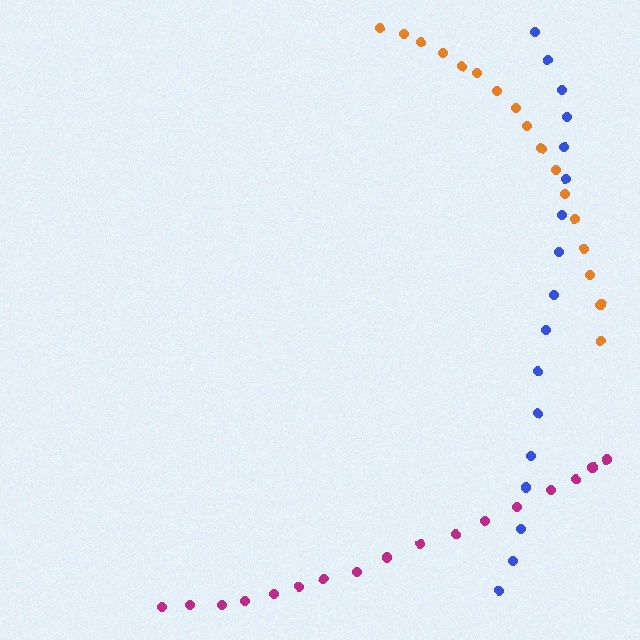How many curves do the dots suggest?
There are 3 distinct paths.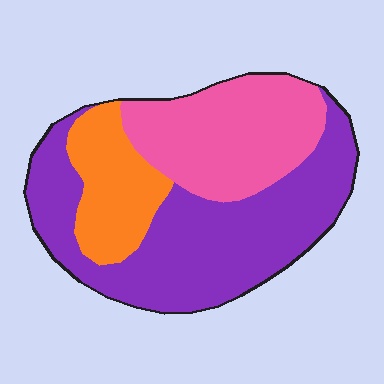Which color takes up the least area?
Orange, at roughly 20%.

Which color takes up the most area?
Purple, at roughly 50%.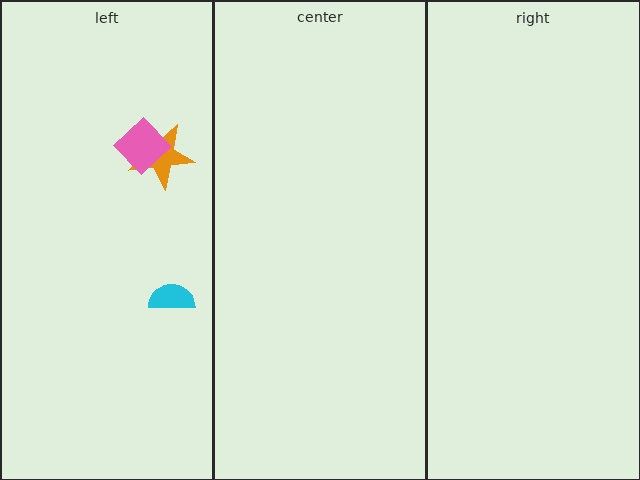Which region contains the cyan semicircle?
The left region.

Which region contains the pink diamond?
The left region.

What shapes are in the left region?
The orange star, the pink diamond, the cyan semicircle.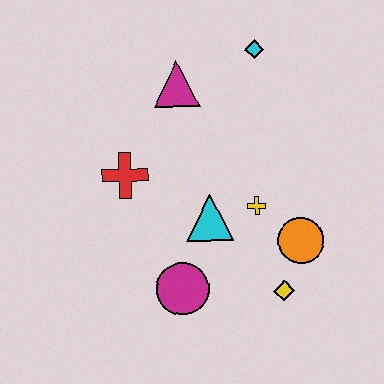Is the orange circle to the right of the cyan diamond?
Yes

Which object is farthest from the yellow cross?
The cyan diamond is farthest from the yellow cross.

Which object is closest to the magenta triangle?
The cyan diamond is closest to the magenta triangle.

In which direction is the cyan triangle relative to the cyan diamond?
The cyan triangle is below the cyan diamond.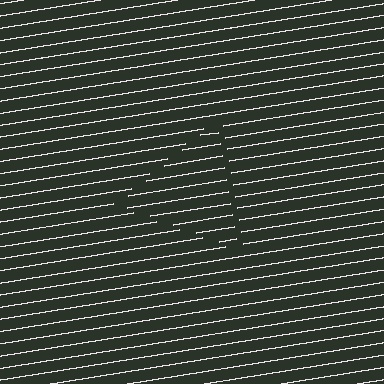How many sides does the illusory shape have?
3 sides — the line-ends trace a triangle.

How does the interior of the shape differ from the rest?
The interior of the shape contains the same grating, shifted by half a period — the contour is defined by the phase discontinuity where line-ends from the inner and outer gratings abut.